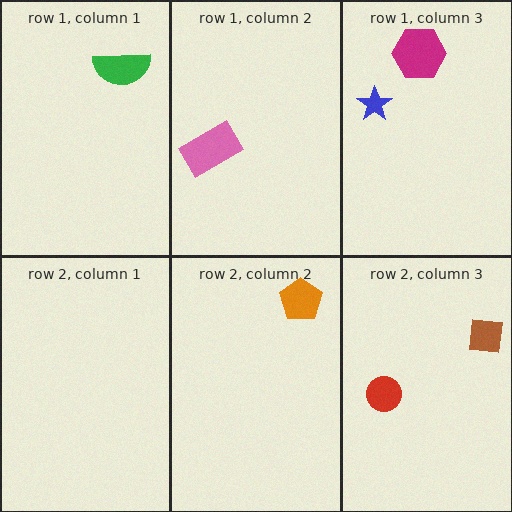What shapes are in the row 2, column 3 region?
The red circle, the brown square.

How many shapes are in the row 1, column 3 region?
2.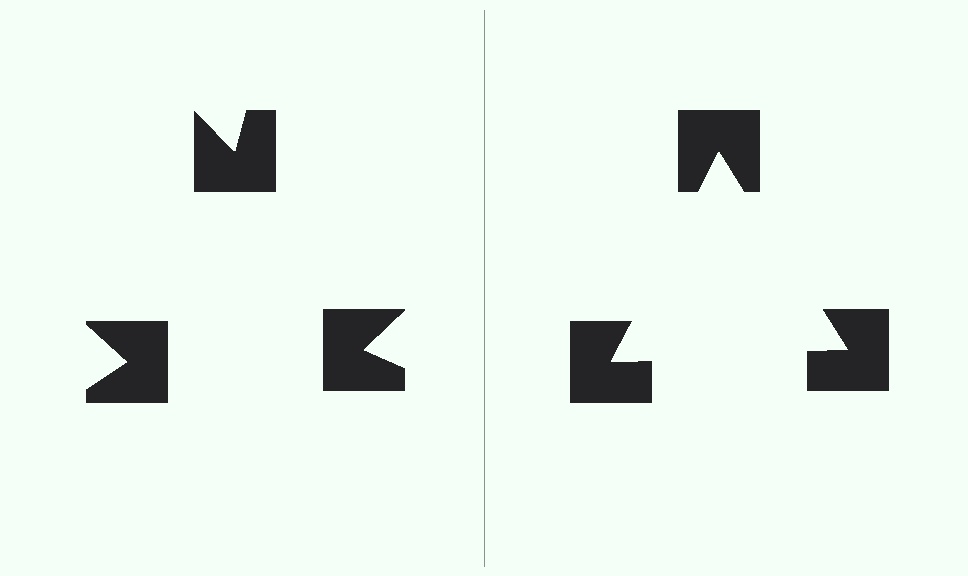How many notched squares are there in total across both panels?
6 — 3 on each side.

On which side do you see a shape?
An illusory triangle appears on the right side. On the left side the wedge cuts are rotated, so no coherent shape forms.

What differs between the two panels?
The notched squares are positioned identically on both sides; only the wedge orientations differ. On the right they align to a triangle; on the left they are misaligned.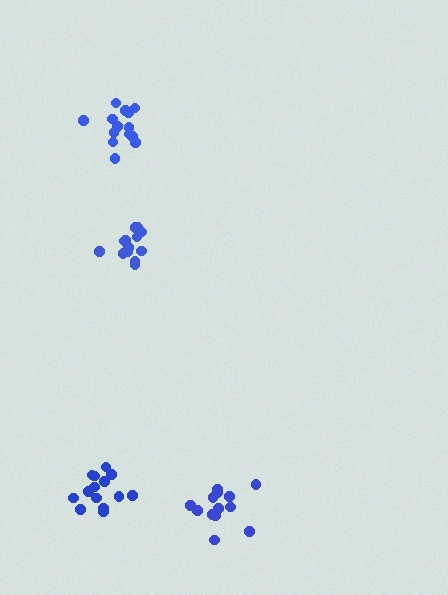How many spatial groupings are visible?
There are 4 spatial groupings.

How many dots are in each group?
Group 1: 14 dots, Group 2: 14 dots, Group 3: 13 dots, Group 4: 13 dots (54 total).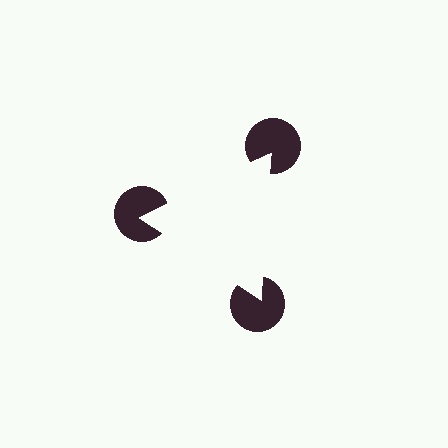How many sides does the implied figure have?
3 sides.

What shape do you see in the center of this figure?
An illusory triangle — its edges are inferred from the aligned wedge cuts in the pac-man discs, not physically drawn.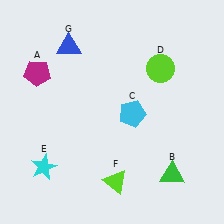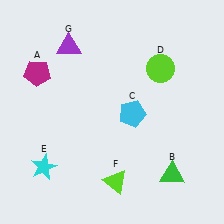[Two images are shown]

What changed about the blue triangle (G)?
In Image 1, G is blue. In Image 2, it changed to purple.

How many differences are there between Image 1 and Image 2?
There is 1 difference between the two images.